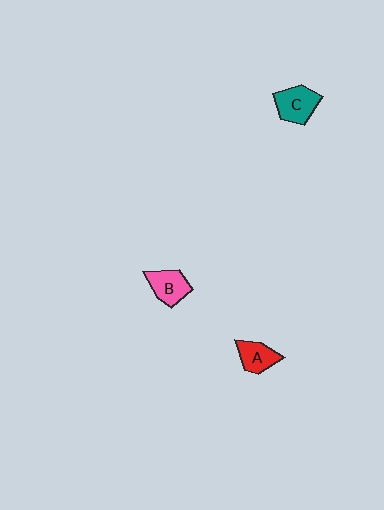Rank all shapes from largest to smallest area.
From largest to smallest: C (teal), B (pink), A (red).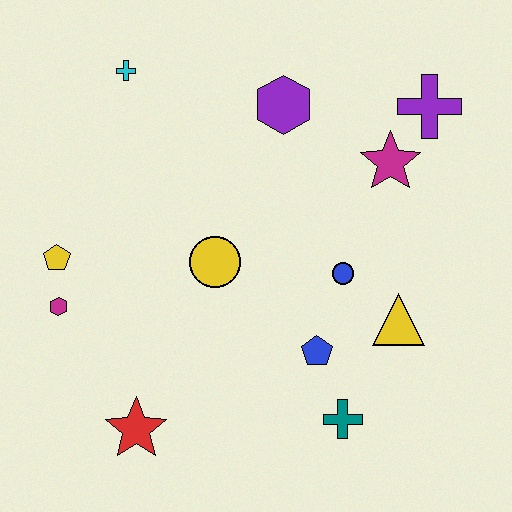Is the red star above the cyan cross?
No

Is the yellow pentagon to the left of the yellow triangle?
Yes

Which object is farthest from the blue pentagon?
The cyan cross is farthest from the blue pentagon.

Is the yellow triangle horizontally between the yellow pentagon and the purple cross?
Yes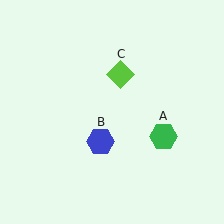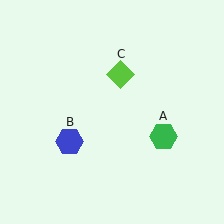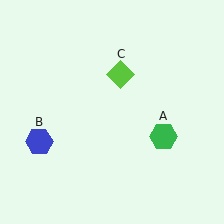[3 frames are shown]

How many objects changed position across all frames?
1 object changed position: blue hexagon (object B).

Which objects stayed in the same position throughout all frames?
Green hexagon (object A) and lime diamond (object C) remained stationary.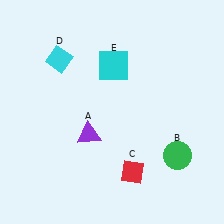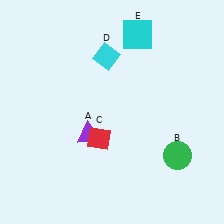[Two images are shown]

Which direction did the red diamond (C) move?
The red diamond (C) moved up.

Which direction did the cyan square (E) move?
The cyan square (E) moved up.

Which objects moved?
The objects that moved are: the red diamond (C), the cyan diamond (D), the cyan square (E).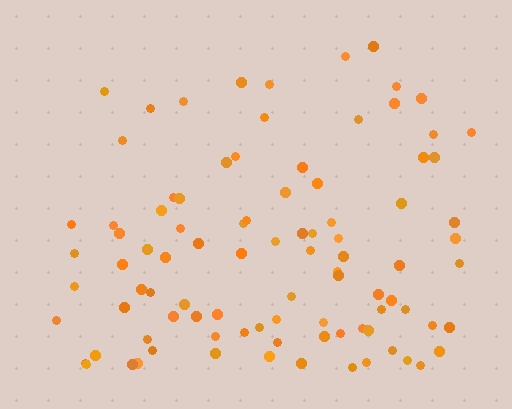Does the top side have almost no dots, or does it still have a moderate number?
Still a moderate number, just noticeably fewer than the bottom.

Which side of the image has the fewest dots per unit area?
The top.